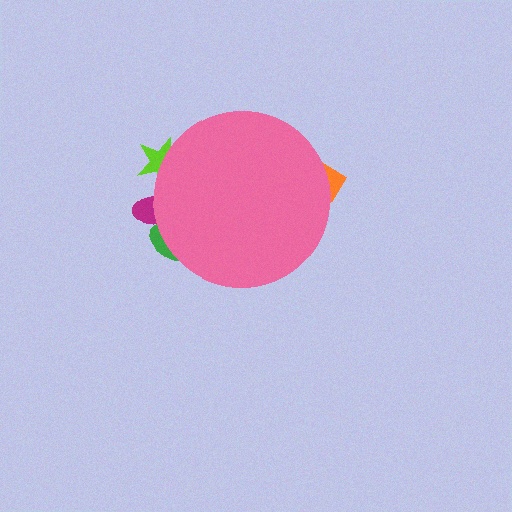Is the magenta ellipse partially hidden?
Yes, the magenta ellipse is partially hidden behind the pink circle.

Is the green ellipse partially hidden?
Yes, the green ellipse is partially hidden behind the pink circle.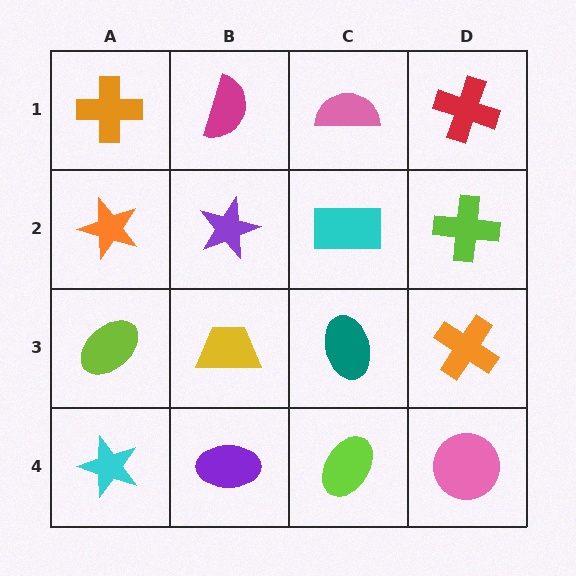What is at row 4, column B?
A purple ellipse.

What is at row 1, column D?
A red cross.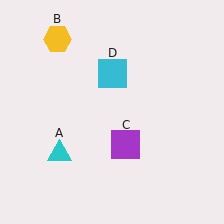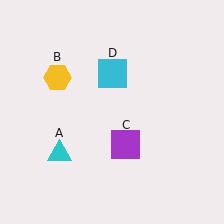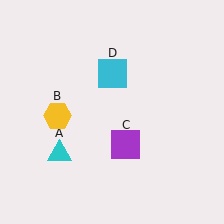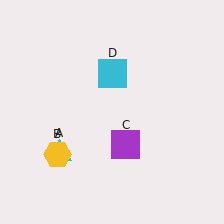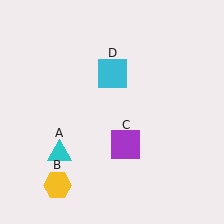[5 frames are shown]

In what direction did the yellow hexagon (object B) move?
The yellow hexagon (object B) moved down.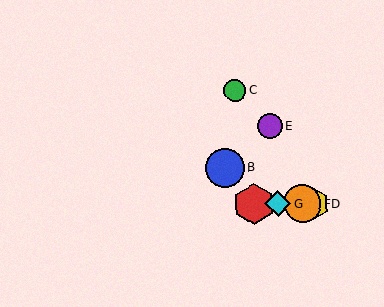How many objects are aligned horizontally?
4 objects (A, D, F, G) are aligned horizontally.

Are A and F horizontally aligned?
Yes, both are at y≈204.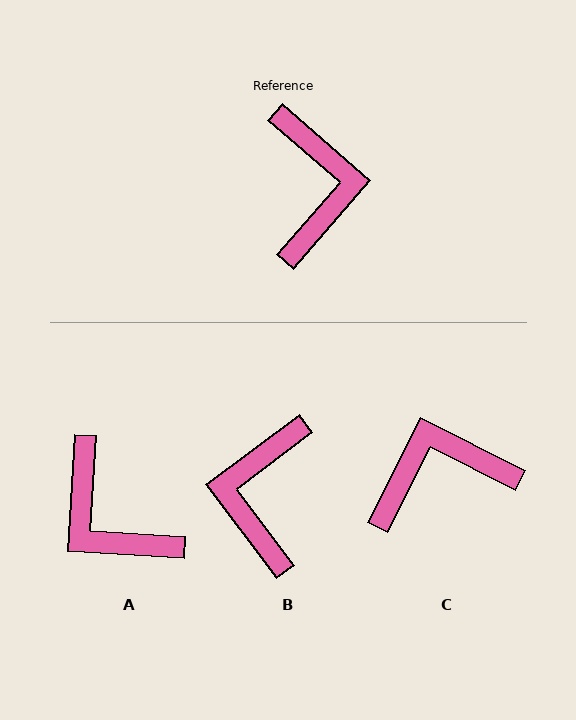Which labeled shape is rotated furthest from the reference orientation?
B, about 168 degrees away.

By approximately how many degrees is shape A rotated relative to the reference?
Approximately 142 degrees clockwise.